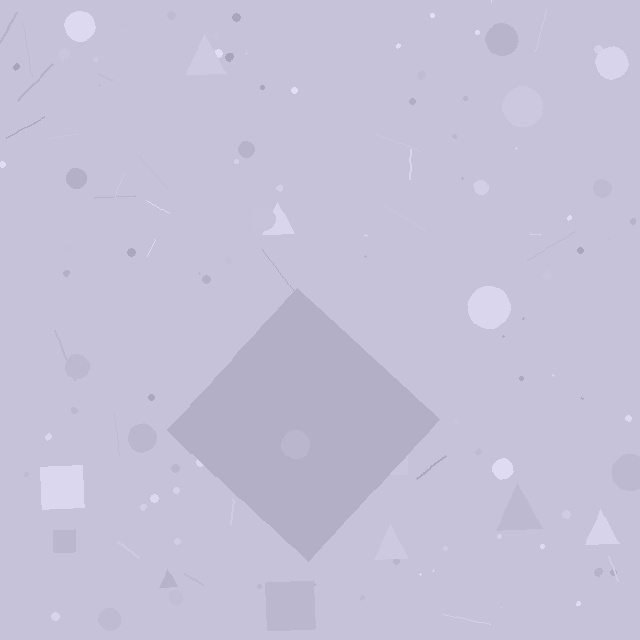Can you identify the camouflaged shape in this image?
The camouflaged shape is a diamond.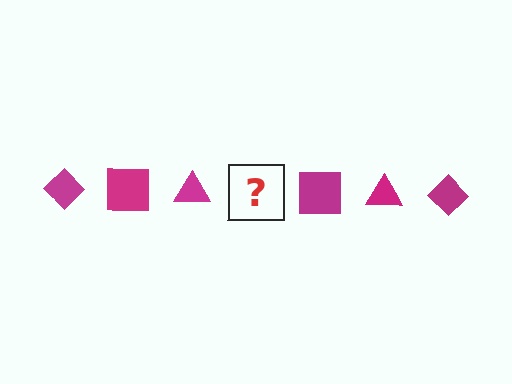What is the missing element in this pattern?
The missing element is a magenta diamond.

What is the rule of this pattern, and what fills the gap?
The rule is that the pattern cycles through diamond, square, triangle shapes in magenta. The gap should be filled with a magenta diamond.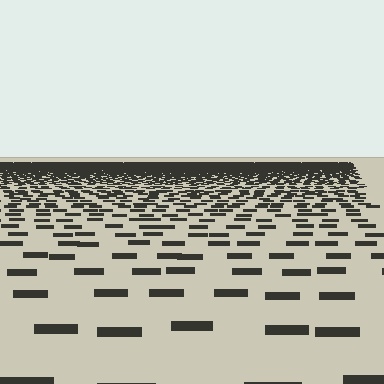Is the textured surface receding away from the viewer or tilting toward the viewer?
The surface is receding away from the viewer. Texture elements get smaller and denser toward the top.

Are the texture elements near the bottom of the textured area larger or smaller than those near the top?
Larger. Near the bottom, elements are closer to the viewer and appear at a bigger on-screen size.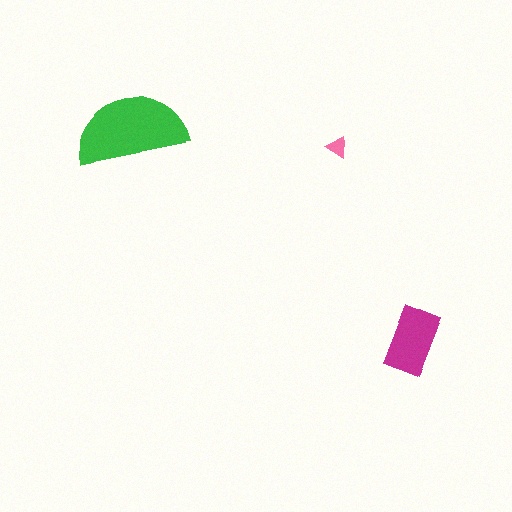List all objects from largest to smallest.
The green semicircle, the magenta rectangle, the pink triangle.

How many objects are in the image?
There are 3 objects in the image.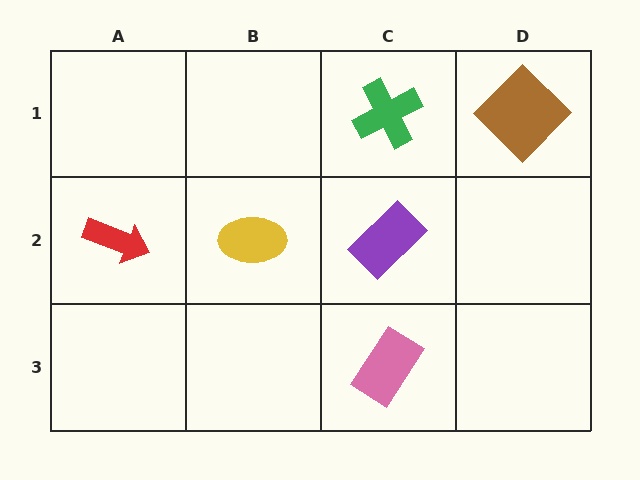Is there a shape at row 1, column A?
No, that cell is empty.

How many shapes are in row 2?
3 shapes.